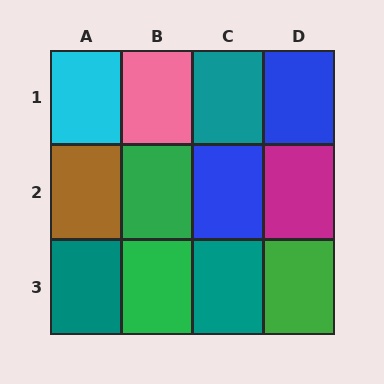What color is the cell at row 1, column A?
Cyan.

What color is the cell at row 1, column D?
Blue.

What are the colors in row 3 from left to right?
Teal, green, teal, green.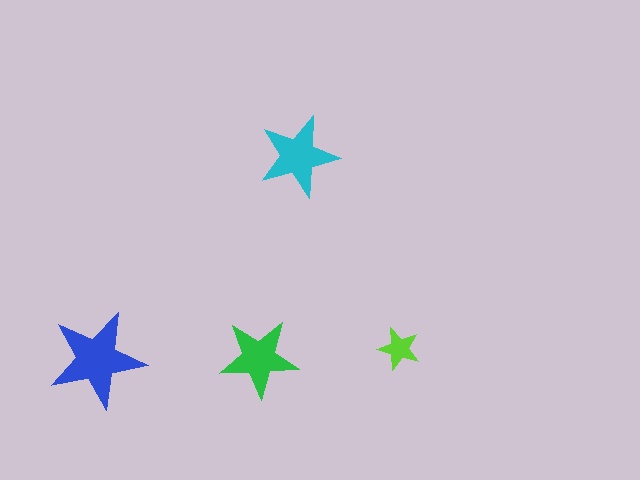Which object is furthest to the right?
The lime star is rightmost.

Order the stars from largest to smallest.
the blue one, the cyan one, the green one, the lime one.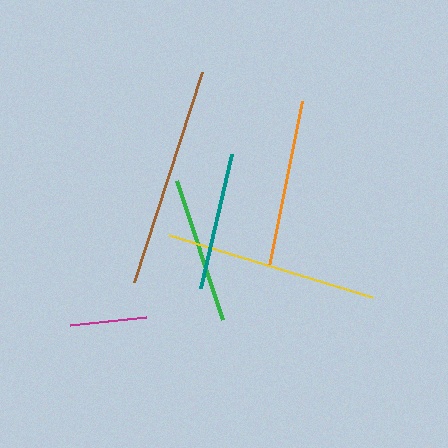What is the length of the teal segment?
The teal segment is approximately 138 pixels long.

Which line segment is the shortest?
The magenta line is the shortest at approximately 76 pixels.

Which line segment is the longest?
The brown line is the longest at approximately 221 pixels.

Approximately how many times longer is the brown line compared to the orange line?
The brown line is approximately 1.3 times the length of the orange line.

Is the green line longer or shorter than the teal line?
The green line is longer than the teal line.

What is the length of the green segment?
The green segment is approximately 147 pixels long.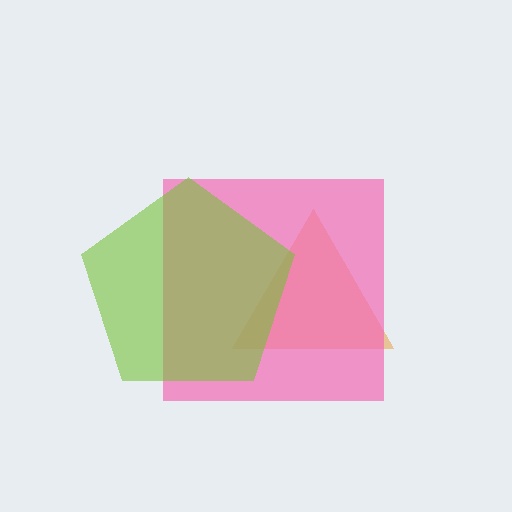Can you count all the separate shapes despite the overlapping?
Yes, there are 3 separate shapes.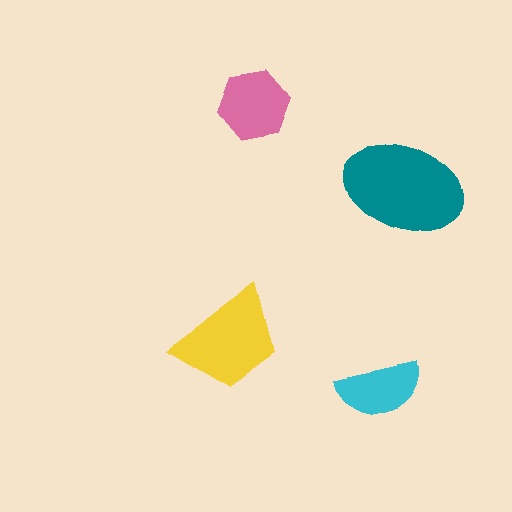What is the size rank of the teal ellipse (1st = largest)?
1st.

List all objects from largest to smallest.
The teal ellipse, the yellow trapezoid, the pink hexagon, the cyan semicircle.